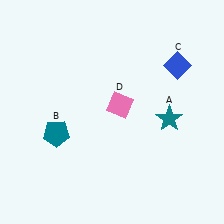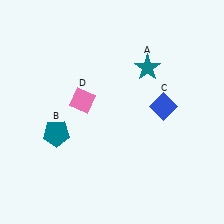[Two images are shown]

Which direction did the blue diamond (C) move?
The blue diamond (C) moved down.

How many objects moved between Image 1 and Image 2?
3 objects moved between the two images.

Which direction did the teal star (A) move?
The teal star (A) moved up.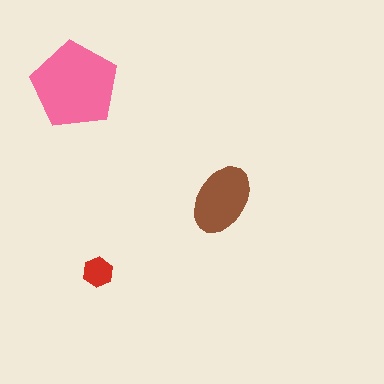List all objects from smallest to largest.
The red hexagon, the brown ellipse, the pink pentagon.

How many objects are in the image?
There are 3 objects in the image.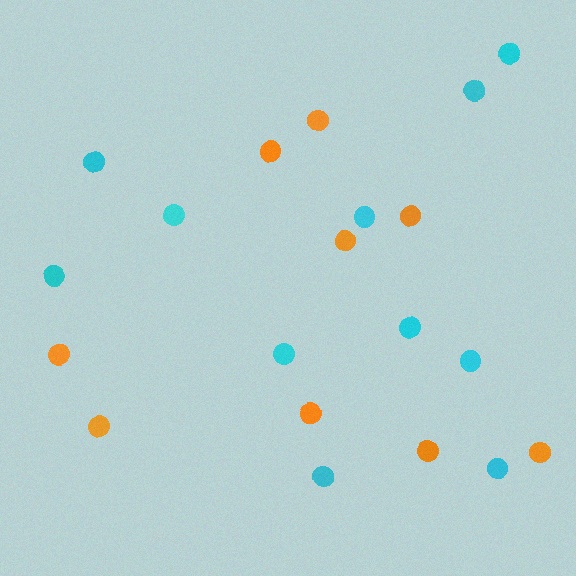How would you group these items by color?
There are 2 groups: one group of cyan circles (11) and one group of orange circles (9).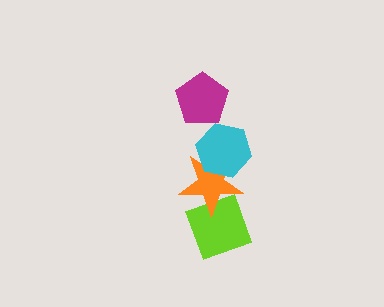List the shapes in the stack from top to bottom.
From top to bottom: the magenta pentagon, the cyan hexagon, the orange star, the lime diamond.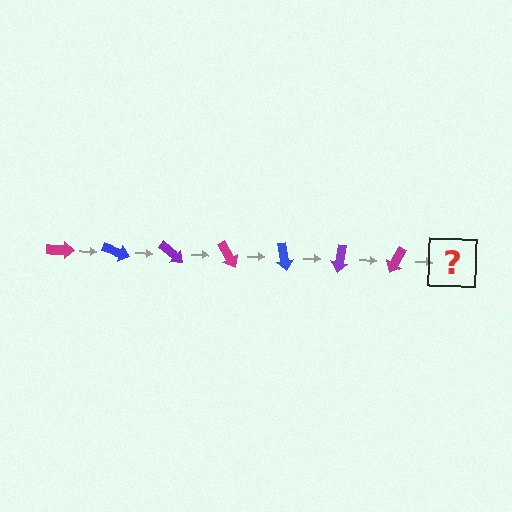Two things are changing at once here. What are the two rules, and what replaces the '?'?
The two rules are that it rotates 20 degrees each step and the color cycles through magenta, blue, and purple. The '?' should be a blue arrow, rotated 140 degrees from the start.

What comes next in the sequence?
The next element should be a blue arrow, rotated 140 degrees from the start.